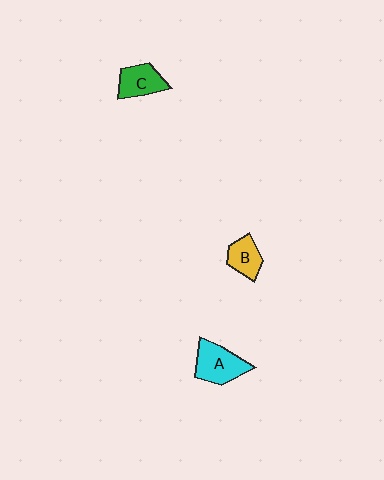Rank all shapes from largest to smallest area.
From largest to smallest: A (cyan), C (green), B (yellow).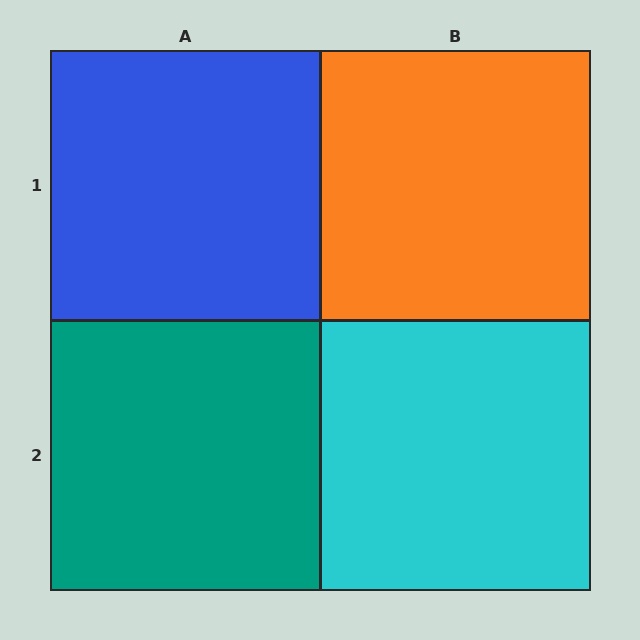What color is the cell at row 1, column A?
Blue.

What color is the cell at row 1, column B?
Orange.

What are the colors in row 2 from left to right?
Teal, cyan.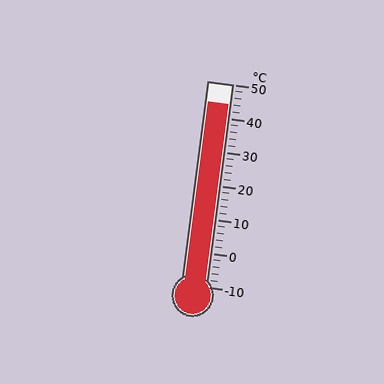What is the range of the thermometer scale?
The thermometer scale ranges from -10°C to 50°C.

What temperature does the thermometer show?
The thermometer shows approximately 44°C.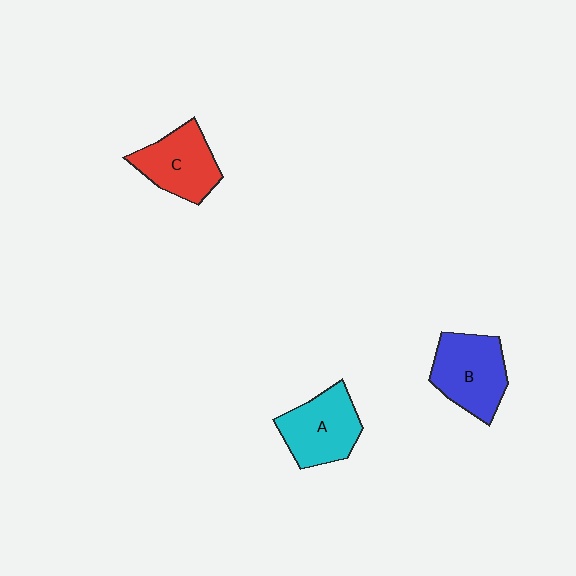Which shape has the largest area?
Shape B (blue).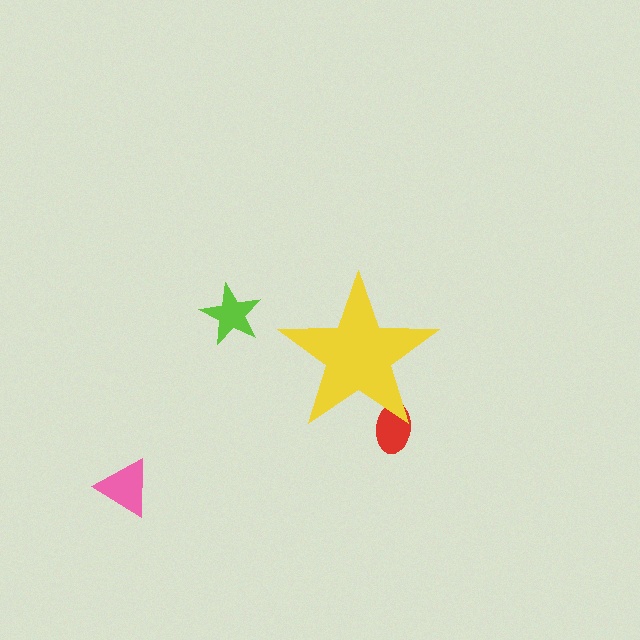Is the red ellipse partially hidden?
Yes, the red ellipse is partially hidden behind the yellow star.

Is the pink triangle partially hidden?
No, the pink triangle is fully visible.